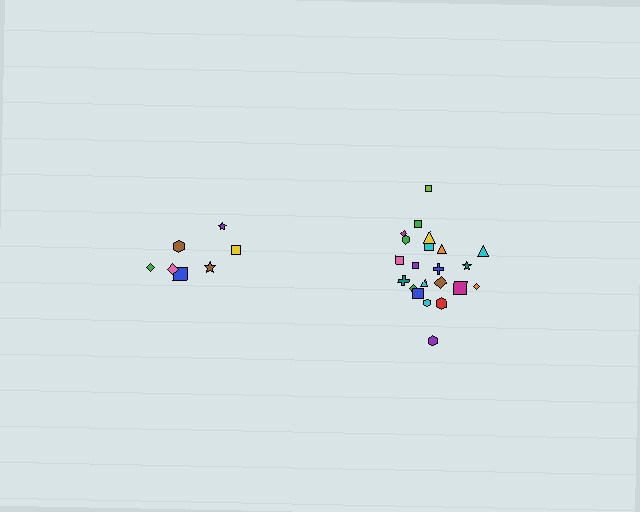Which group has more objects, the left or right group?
The right group.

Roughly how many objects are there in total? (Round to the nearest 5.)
Roughly 30 objects in total.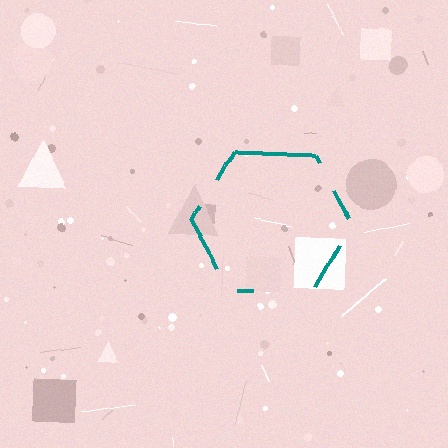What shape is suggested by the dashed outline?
The dashed outline suggests a hexagon.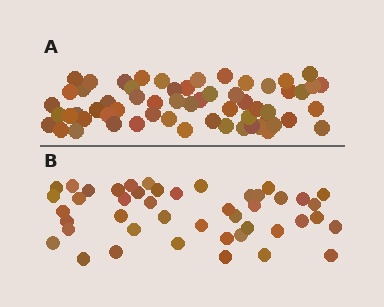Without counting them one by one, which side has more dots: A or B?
Region A (the top region) has more dots.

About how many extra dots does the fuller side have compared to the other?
Region A has approximately 15 more dots than region B.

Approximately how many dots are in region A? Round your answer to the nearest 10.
About 60 dots.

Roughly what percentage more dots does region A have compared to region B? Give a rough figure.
About 35% more.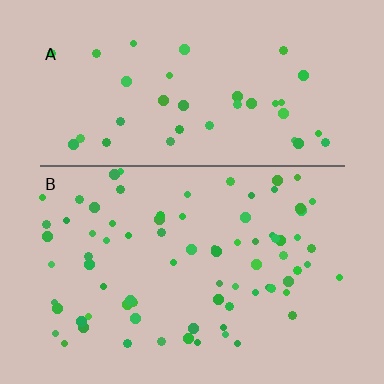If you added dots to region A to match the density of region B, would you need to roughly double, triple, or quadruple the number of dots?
Approximately double.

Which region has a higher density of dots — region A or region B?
B (the bottom).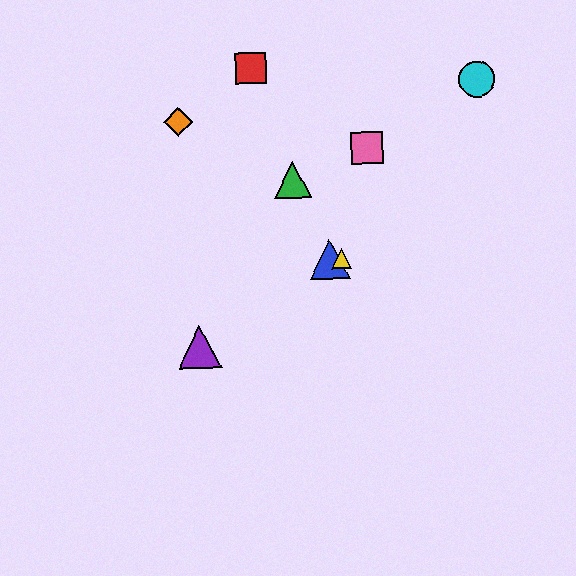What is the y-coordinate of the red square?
The red square is at y≈68.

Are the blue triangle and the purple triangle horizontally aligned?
No, the blue triangle is at y≈259 and the purple triangle is at y≈347.